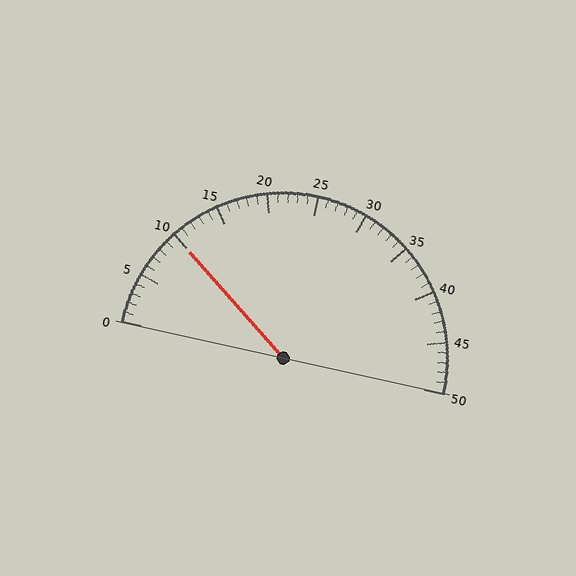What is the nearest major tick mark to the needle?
The nearest major tick mark is 10.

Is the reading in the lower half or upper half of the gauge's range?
The reading is in the lower half of the range (0 to 50).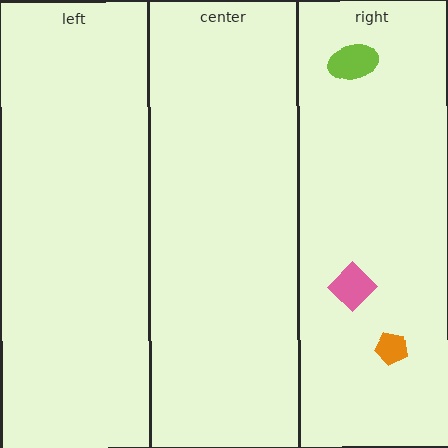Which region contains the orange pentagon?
The right region.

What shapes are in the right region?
The pink diamond, the lime ellipse, the orange pentagon.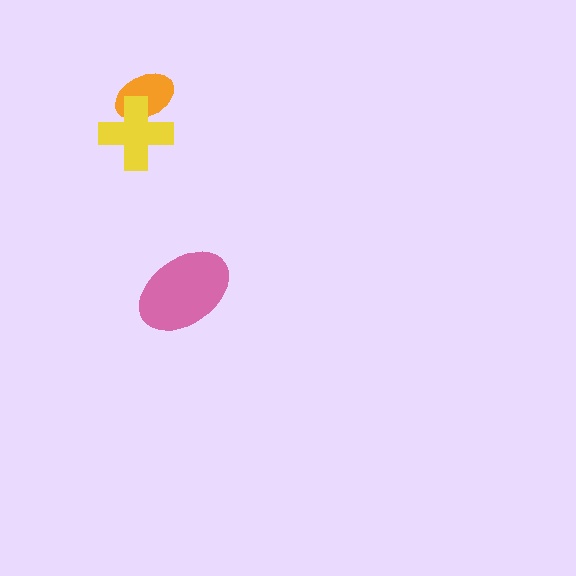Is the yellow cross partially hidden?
No, no other shape covers it.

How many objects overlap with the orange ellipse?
1 object overlaps with the orange ellipse.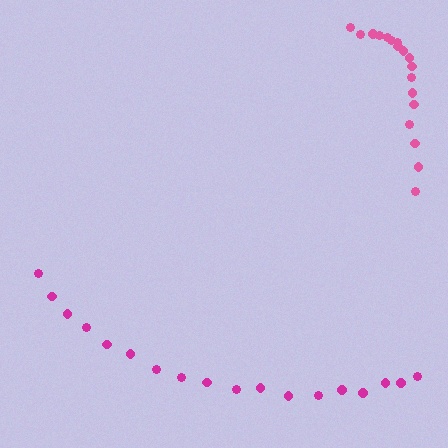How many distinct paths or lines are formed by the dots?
There are 2 distinct paths.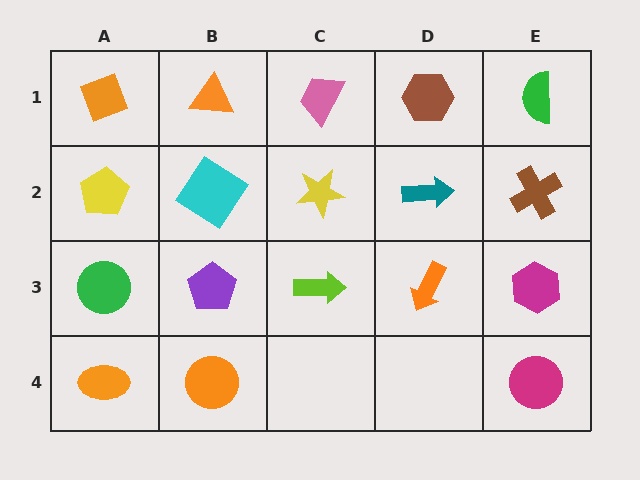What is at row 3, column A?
A green circle.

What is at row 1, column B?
An orange triangle.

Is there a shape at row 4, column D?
No, that cell is empty.